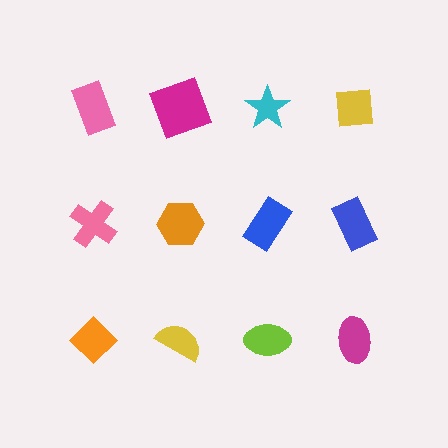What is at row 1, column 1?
A pink rectangle.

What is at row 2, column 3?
A blue rectangle.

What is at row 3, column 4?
A magenta ellipse.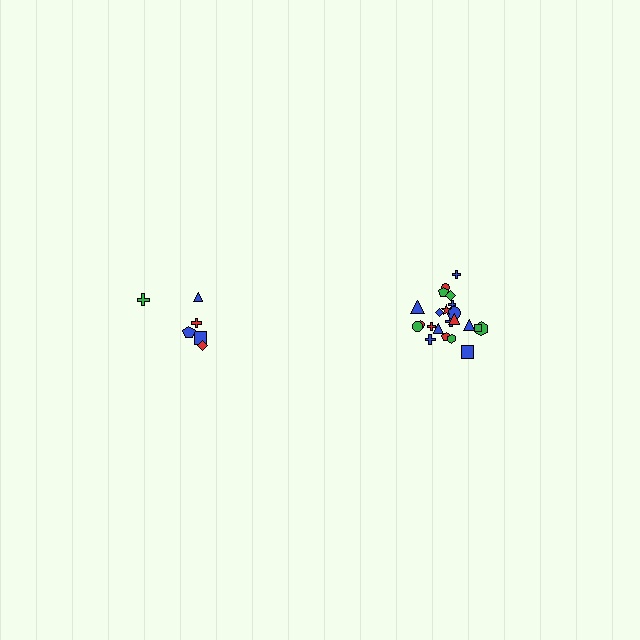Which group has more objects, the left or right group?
The right group.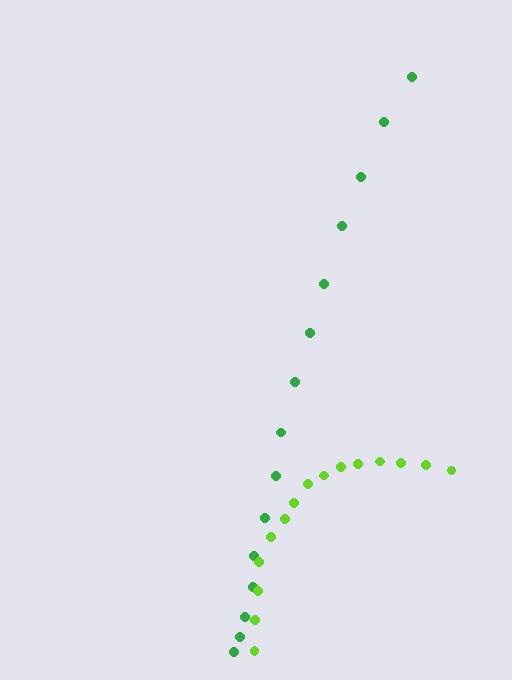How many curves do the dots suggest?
There are 2 distinct paths.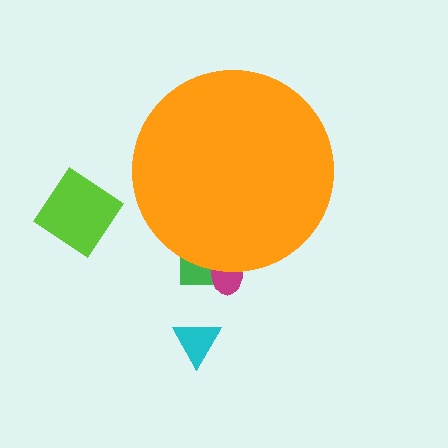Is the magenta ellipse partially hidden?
Yes, the magenta ellipse is partially hidden behind the orange circle.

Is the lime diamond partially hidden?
No, the lime diamond is fully visible.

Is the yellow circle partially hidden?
No, the yellow circle is fully visible.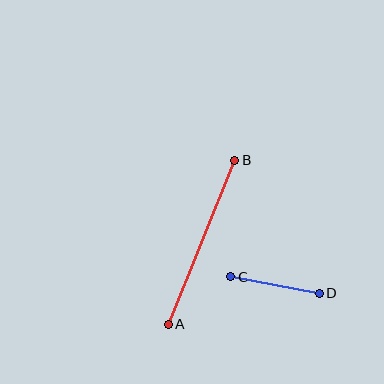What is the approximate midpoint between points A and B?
The midpoint is at approximately (201, 242) pixels.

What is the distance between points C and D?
The distance is approximately 90 pixels.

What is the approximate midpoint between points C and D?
The midpoint is at approximately (275, 285) pixels.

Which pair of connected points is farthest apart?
Points A and B are farthest apart.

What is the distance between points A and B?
The distance is approximately 177 pixels.